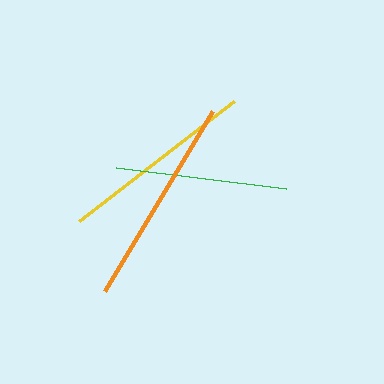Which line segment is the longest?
The orange line is the longest at approximately 211 pixels.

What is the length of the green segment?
The green segment is approximately 172 pixels long.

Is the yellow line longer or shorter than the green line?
The yellow line is longer than the green line.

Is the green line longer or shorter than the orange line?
The orange line is longer than the green line.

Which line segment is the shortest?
The green line is the shortest at approximately 172 pixels.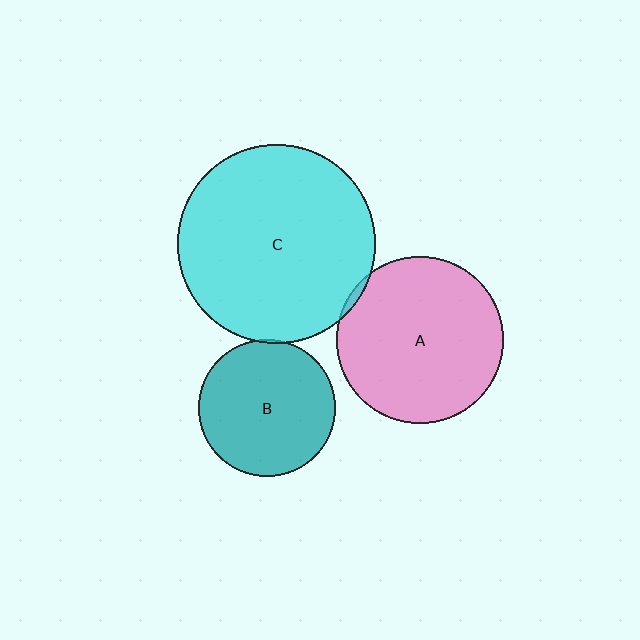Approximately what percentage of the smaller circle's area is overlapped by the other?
Approximately 5%.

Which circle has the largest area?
Circle C (cyan).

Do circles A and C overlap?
Yes.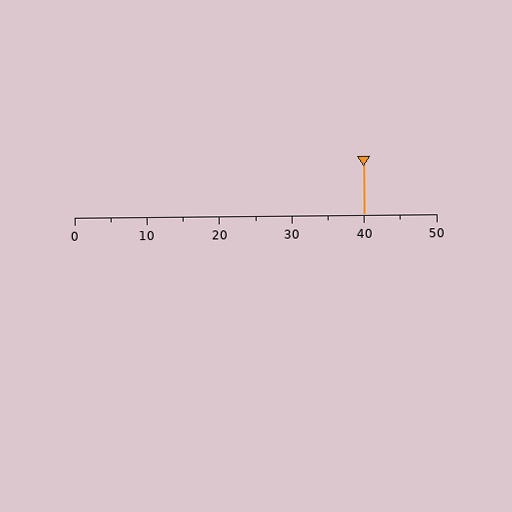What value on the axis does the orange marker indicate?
The marker indicates approximately 40.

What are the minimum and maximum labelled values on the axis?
The axis runs from 0 to 50.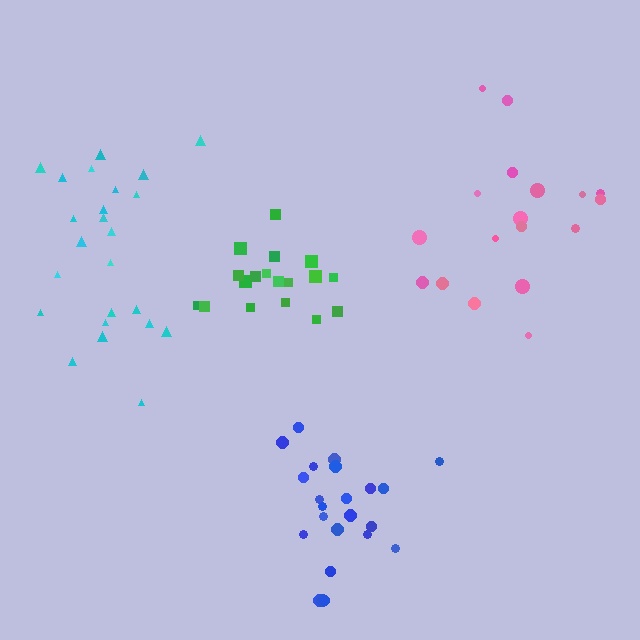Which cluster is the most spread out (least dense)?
Pink.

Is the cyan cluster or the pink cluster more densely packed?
Cyan.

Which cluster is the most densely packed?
Green.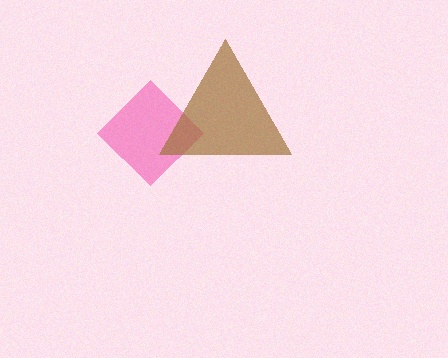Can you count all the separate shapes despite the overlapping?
Yes, there are 2 separate shapes.